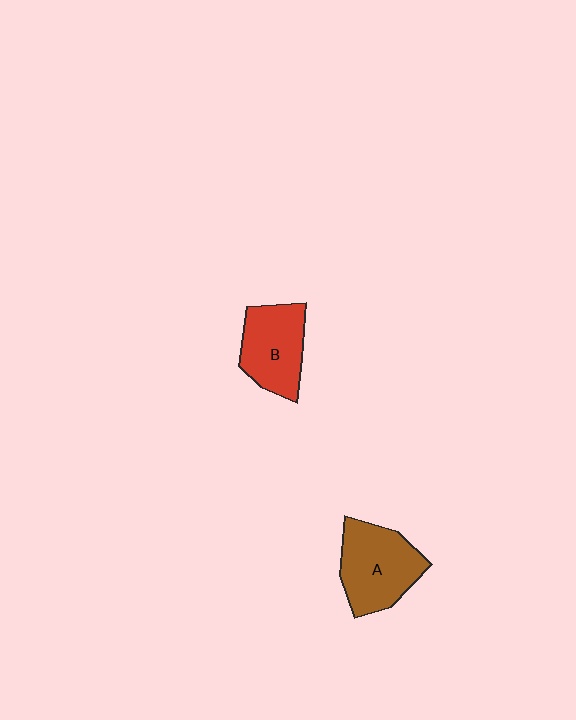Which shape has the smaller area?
Shape B (red).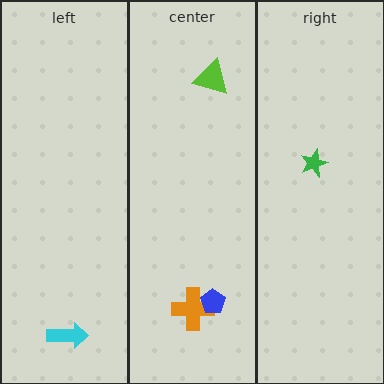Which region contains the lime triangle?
The center region.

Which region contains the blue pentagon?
The center region.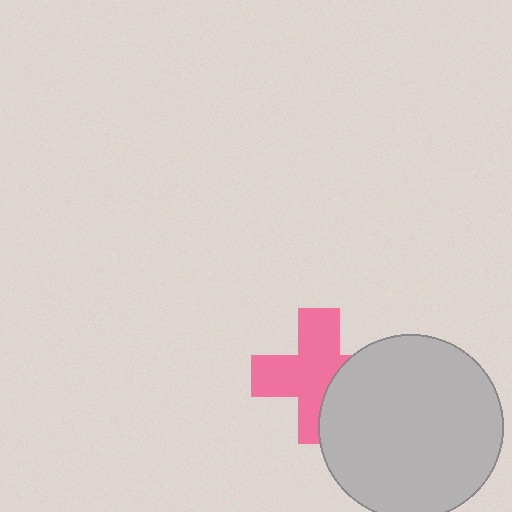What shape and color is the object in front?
The object in front is a light gray circle.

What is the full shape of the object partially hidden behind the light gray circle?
The partially hidden object is a pink cross.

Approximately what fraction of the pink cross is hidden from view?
Roughly 33% of the pink cross is hidden behind the light gray circle.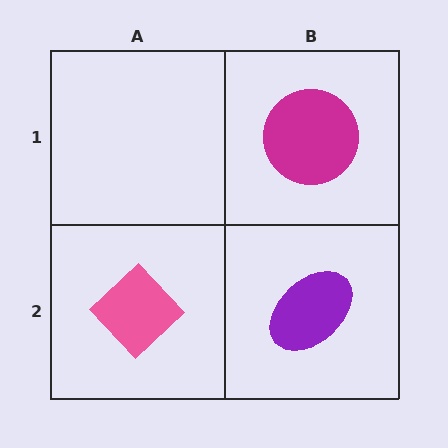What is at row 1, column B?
A magenta circle.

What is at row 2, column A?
A pink diamond.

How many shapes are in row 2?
2 shapes.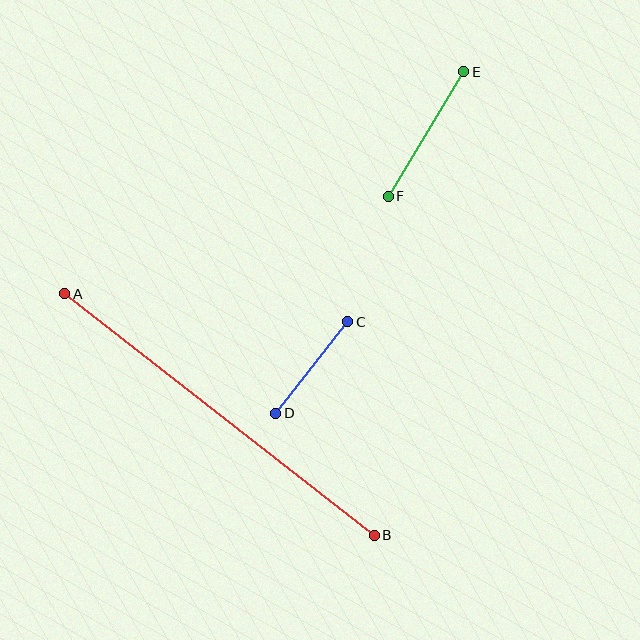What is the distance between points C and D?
The distance is approximately 116 pixels.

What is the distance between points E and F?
The distance is approximately 146 pixels.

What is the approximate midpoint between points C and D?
The midpoint is at approximately (312, 368) pixels.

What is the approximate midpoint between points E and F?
The midpoint is at approximately (426, 134) pixels.